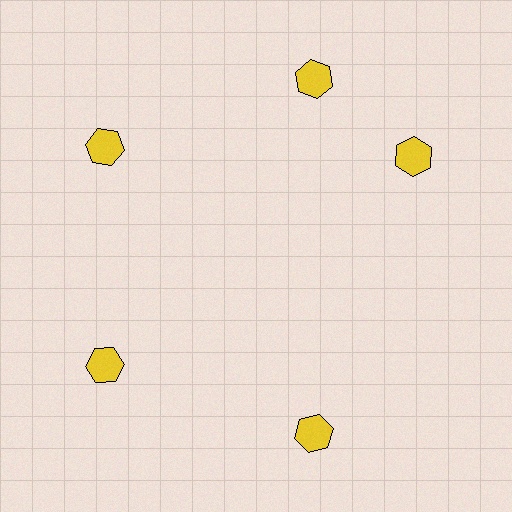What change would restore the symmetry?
The symmetry would be restored by rotating it back into even spacing with its neighbors so that all 5 hexagons sit at equal angles and equal distance from the center.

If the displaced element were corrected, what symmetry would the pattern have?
It would have 5-fold rotational symmetry — the pattern would map onto itself every 72 degrees.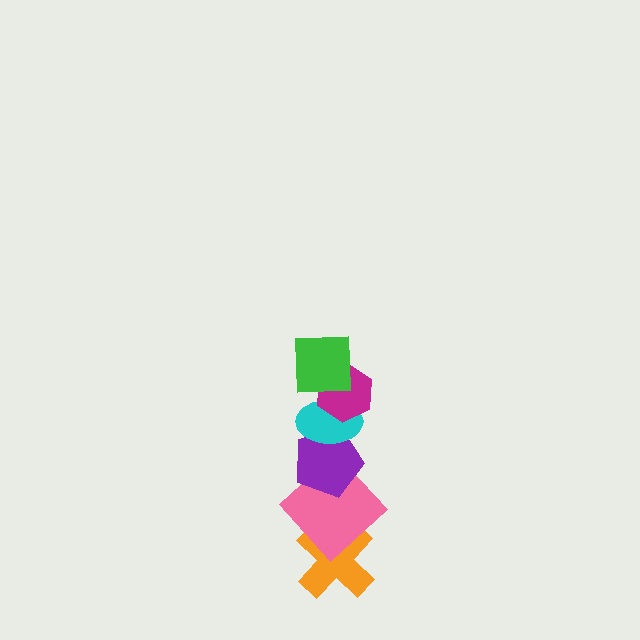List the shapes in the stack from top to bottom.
From top to bottom: the green square, the magenta hexagon, the cyan ellipse, the purple pentagon, the pink diamond, the orange cross.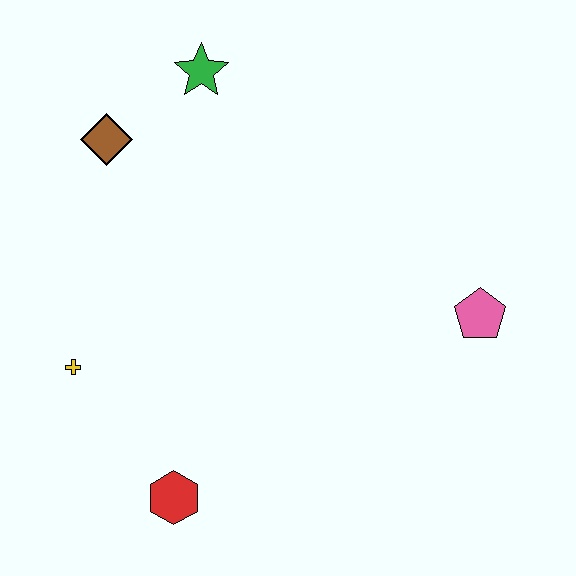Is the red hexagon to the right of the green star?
No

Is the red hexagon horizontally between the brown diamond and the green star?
Yes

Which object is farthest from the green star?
The red hexagon is farthest from the green star.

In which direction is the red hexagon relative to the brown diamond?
The red hexagon is below the brown diamond.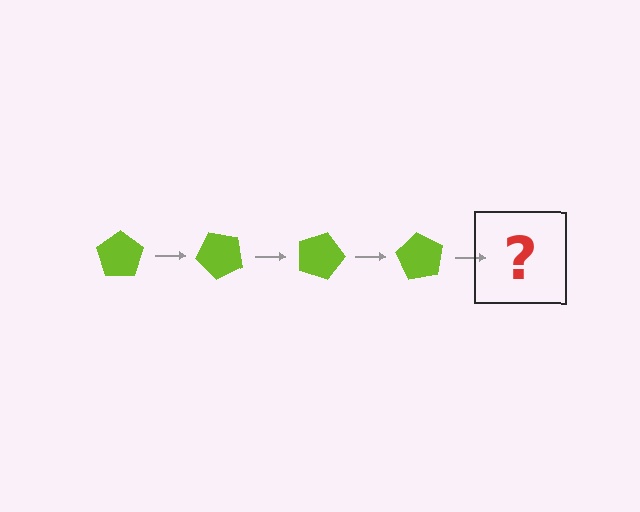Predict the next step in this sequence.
The next step is a lime pentagon rotated 180 degrees.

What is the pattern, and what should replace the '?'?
The pattern is that the pentagon rotates 45 degrees each step. The '?' should be a lime pentagon rotated 180 degrees.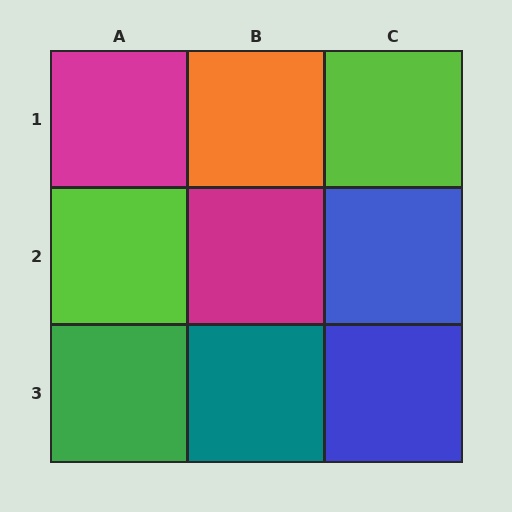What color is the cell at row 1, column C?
Lime.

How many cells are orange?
1 cell is orange.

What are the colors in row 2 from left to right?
Lime, magenta, blue.